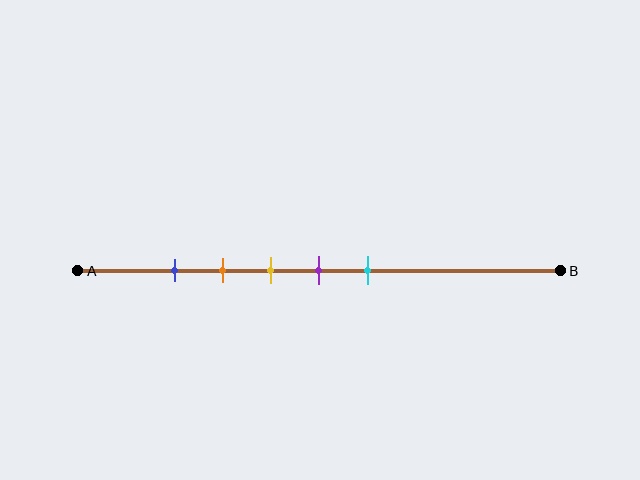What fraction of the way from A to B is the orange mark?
The orange mark is approximately 30% (0.3) of the way from A to B.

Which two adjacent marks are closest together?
The blue and orange marks are the closest adjacent pair.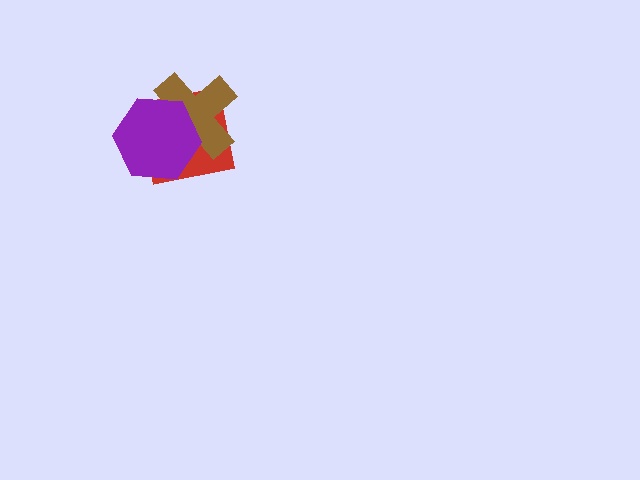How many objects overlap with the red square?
2 objects overlap with the red square.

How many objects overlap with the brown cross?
2 objects overlap with the brown cross.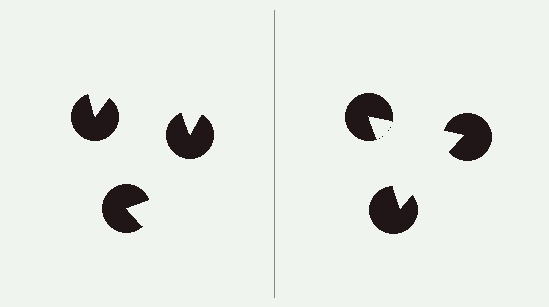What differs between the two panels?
The pac-man discs are positioned identically on both sides; only the wedge orientations differ. On the right they align to a triangle; on the left they are misaligned.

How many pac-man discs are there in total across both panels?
6 — 3 on each side.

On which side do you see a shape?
An illusory triangle appears on the right side. On the left side the wedge cuts are rotated, so no coherent shape forms.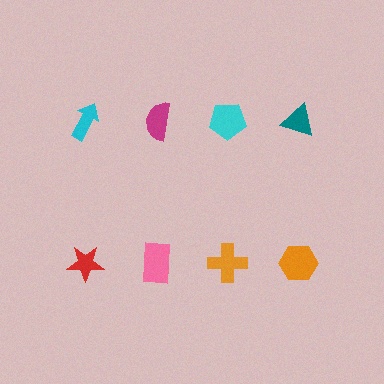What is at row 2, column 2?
A pink rectangle.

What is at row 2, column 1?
A red star.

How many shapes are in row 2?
4 shapes.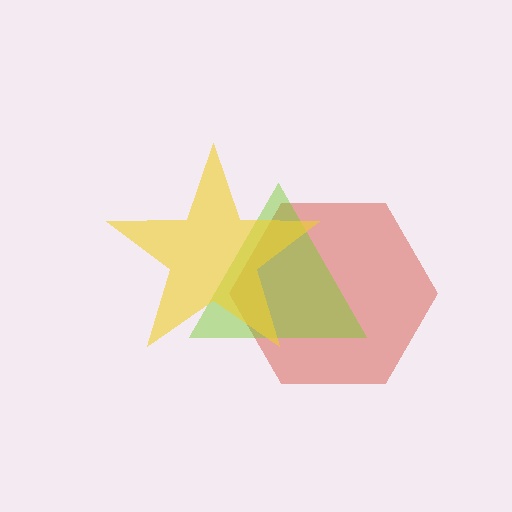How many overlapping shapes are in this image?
There are 3 overlapping shapes in the image.